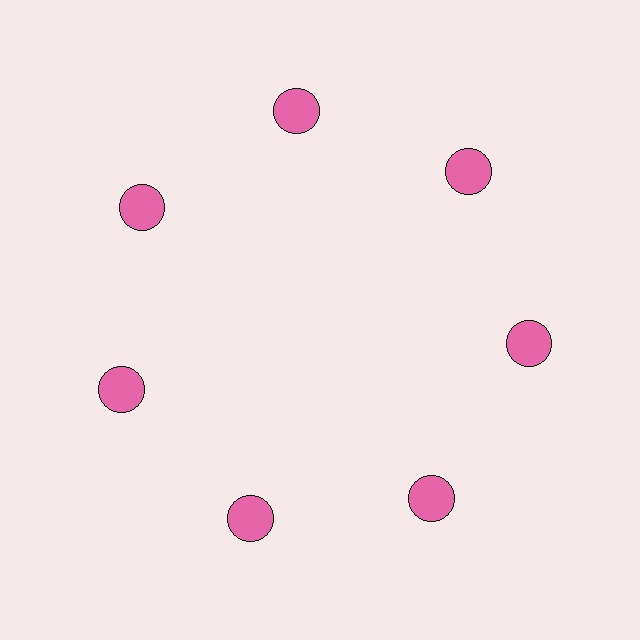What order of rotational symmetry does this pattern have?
This pattern has 7-fold rotational symmetry.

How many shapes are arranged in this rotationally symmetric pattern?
There are 7 shapes, arranged in 7 groups of 1.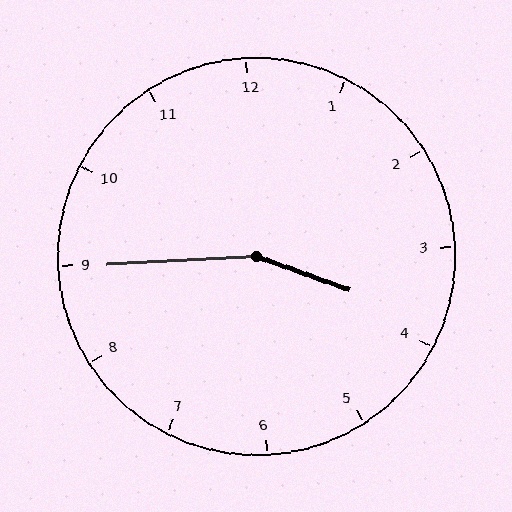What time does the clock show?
3:45.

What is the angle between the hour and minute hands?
Approximately 158 degrees.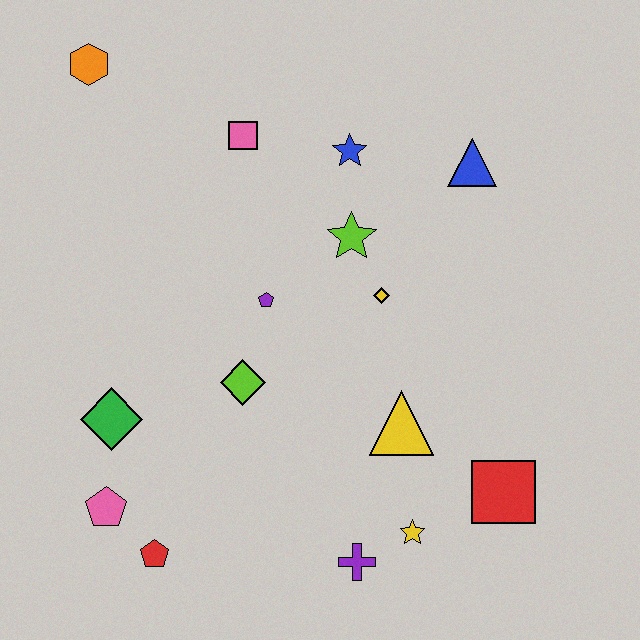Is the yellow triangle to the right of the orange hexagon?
Yes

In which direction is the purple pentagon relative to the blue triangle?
The purple pentagon is to the left of the blue triangle.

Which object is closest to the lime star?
The yellow diamond is closest to the lime star.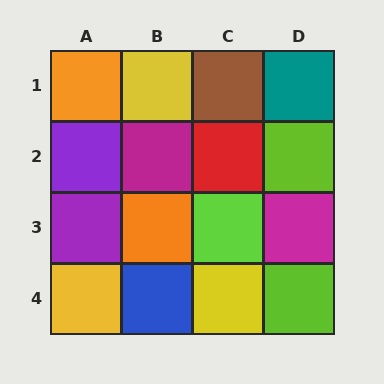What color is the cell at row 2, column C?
Red.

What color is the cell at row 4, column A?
Yellow.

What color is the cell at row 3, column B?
Orange.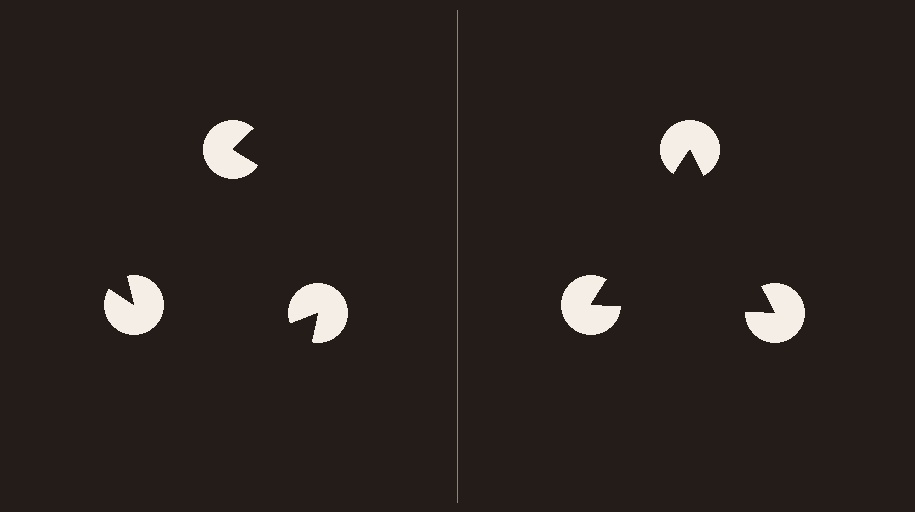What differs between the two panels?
The pac-man discs are positioned identically on both sides; only the wedge orientations differ. On the right they align to a triangle; on the left they are misaligned.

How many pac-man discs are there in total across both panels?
6 — 3 on each side.